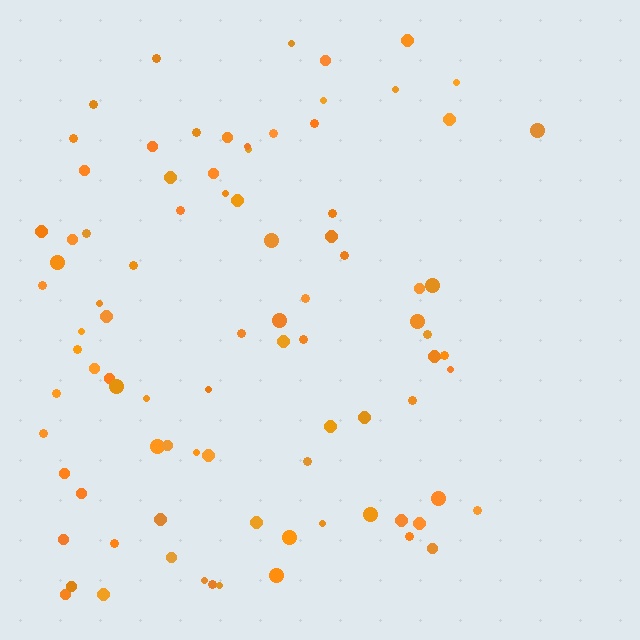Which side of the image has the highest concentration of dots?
The left.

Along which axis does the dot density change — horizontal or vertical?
Horizontal.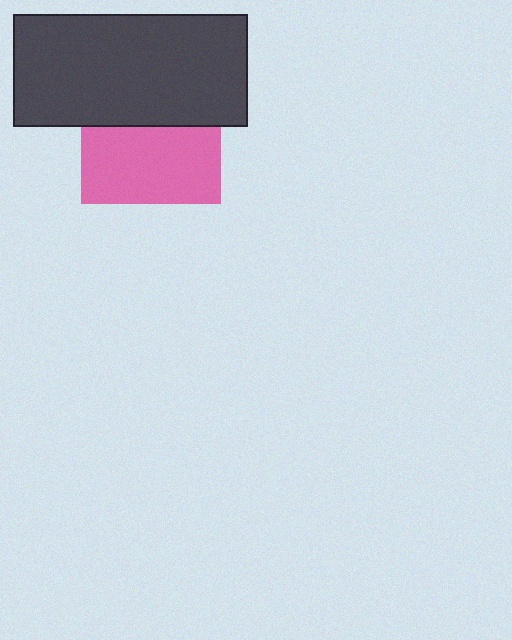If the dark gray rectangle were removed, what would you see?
You would see the complete pink square.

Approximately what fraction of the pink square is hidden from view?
Roughly 46% of the pink square is hidden behind the dark gray rectangle.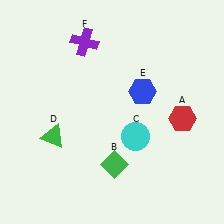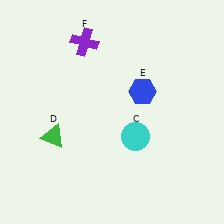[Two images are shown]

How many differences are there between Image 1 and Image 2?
There are 2 differences between the two images.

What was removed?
The green diamond (B), the red hexagon (A) were removed in Image 2.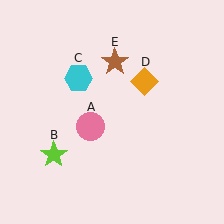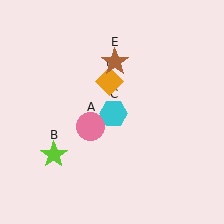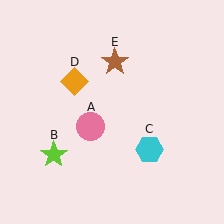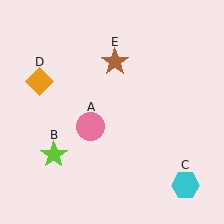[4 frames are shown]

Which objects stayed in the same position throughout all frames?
Pink circle (object A) and lime star (object B) and brown star (object E) remained stationary.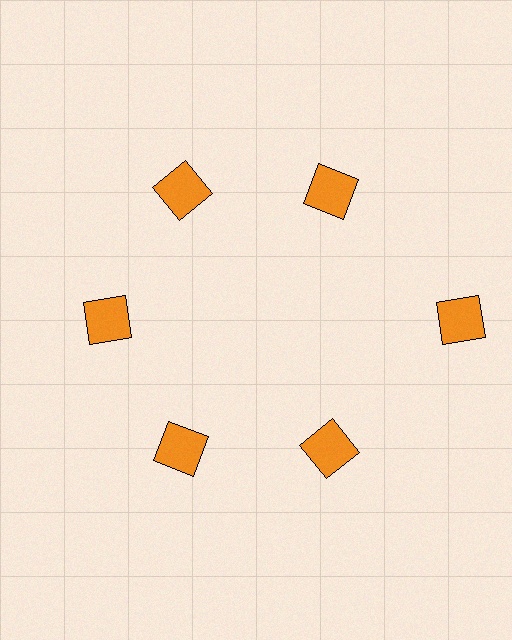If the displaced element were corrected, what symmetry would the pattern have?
It would have 6-fold rotational symmetry — the pattern would map onto itself every 60 degrees.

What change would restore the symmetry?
The symmetry would be restored by moving it inward, back onto the ring so that all 6 squares sit at equal angles and equal distance from the center.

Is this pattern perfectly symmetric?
No. The 6 orange squares are arranged in a ring, but one element near the 3 o'clock position is pushed outward from the center, breaking the 6-fold rotational symmetry.